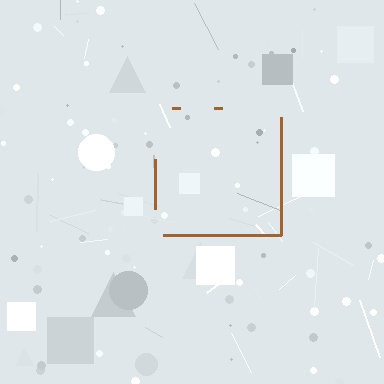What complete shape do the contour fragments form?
The contour fragments form a square.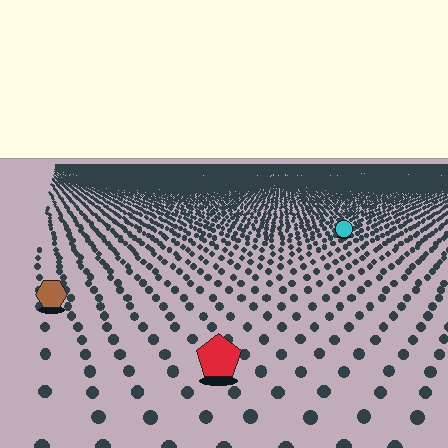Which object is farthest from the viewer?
The cyan circle is farthest from the viewer. It appears smaller and the ground texture around it is denser.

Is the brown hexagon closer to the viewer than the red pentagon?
No. The red pentagon is closer — you can tell from the texture gradient: the ground texture is coarser near it.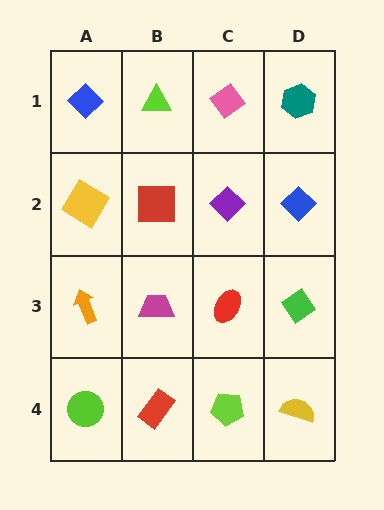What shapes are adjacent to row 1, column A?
A yellow diamond (row 2, column A), a lime triangle (row 1, column B).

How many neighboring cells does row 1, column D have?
2.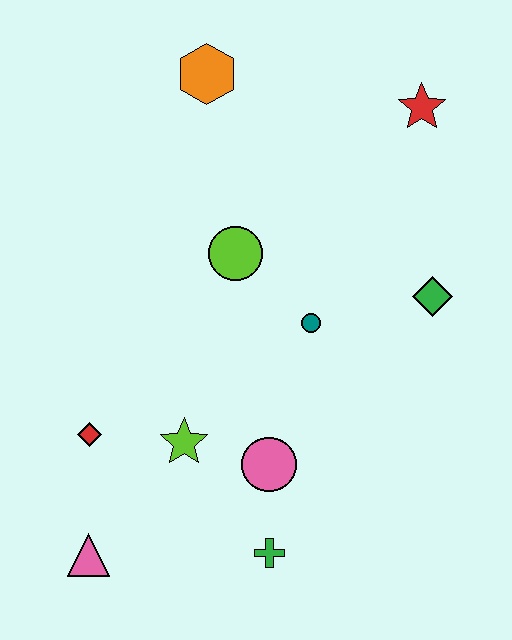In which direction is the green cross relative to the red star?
The green cross is below the red star.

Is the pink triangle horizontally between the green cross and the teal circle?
No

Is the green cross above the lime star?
No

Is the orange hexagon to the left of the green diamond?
Yes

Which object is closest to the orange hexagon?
The lime circle is closest to the orange hexagon.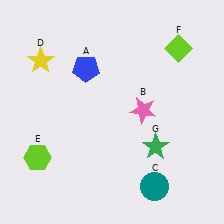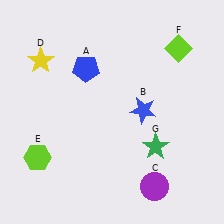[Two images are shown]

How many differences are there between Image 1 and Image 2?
There are 2 differences between the two images.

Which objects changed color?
B changed from pink to blue. C changed from teal to purple.